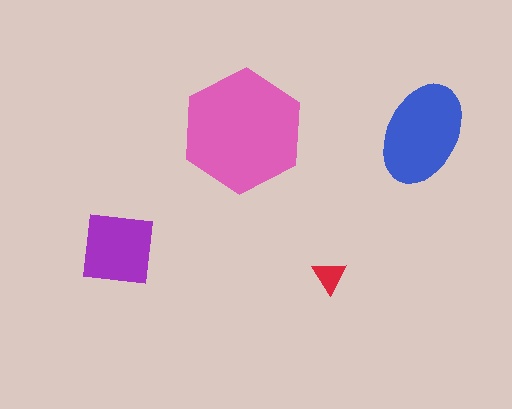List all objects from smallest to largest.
The red triangle, the purple square, the blue ellipse, the pink hexagon.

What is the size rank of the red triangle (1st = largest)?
4th.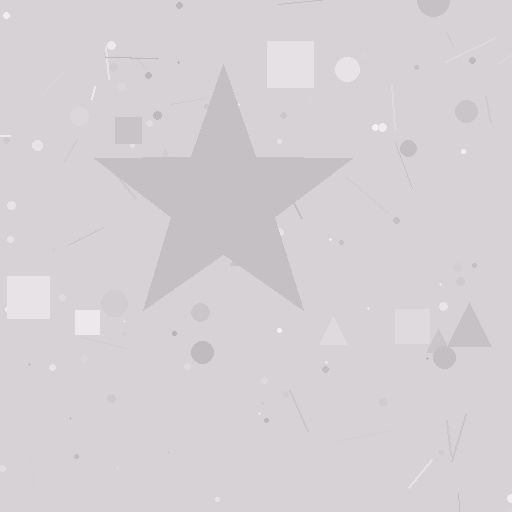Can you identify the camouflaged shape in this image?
The camouflaged shape is a star.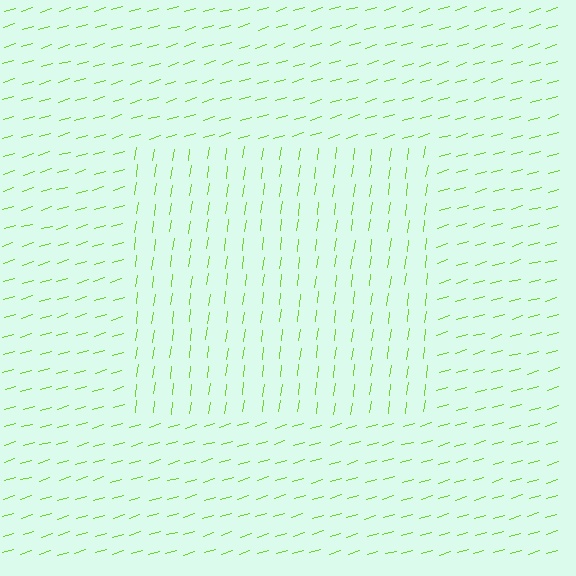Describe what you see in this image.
The image is filled with small lime line segments. A rectangle region in the image has lines oriented differently from the surrounding lines, creating a visible texture boundary.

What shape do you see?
I see a rectangle.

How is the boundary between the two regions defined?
The boundary is defined purely by a change in line orientation (approximately 65 degrees difference). All lines are the same color and thickness.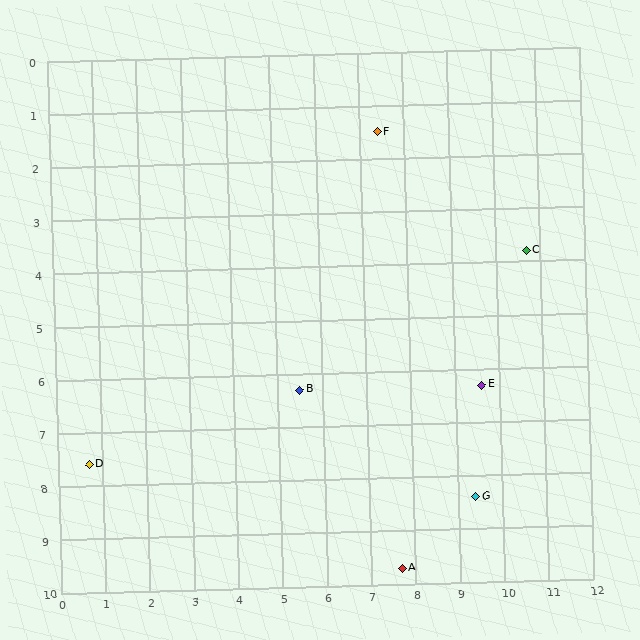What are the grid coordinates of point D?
Point D is at approximately (0.7, 7.6).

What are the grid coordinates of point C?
Point C is at approximately (10.7, 3.8).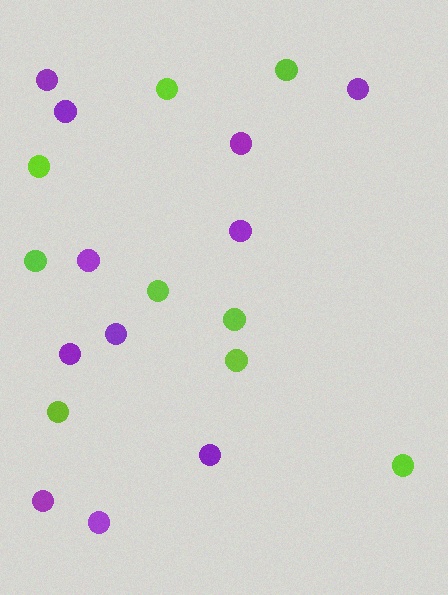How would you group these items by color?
There are 2 groups: one group of lime circles (9) and one group of purple circles (11).